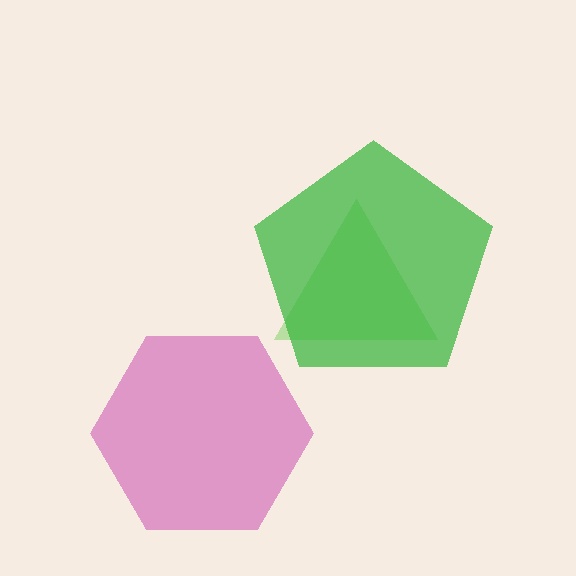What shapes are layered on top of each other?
The layered shapes are: a lime triangle, a magenta hexagon, a green pentagon.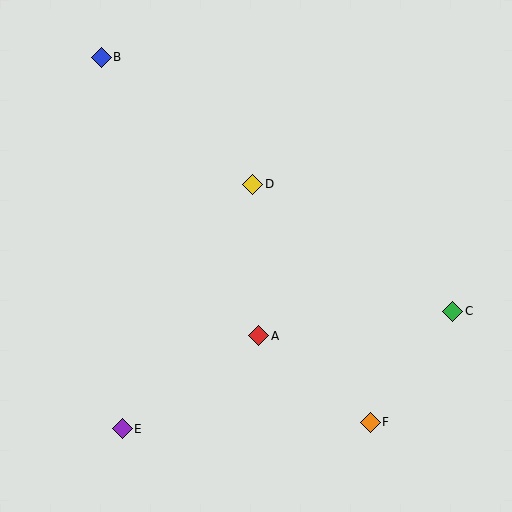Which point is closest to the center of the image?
Point D at (253, 184) is closest to the center.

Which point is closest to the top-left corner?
Point B is closest to the top-left corner.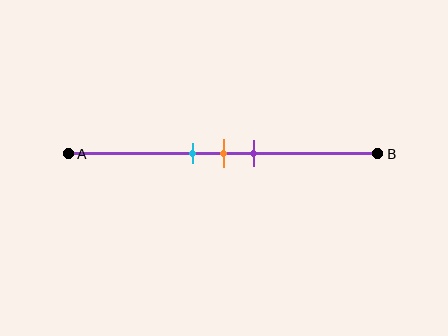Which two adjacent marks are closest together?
The cyan and orange marks are the closest adjacent pair.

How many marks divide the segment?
There are 3 marks dividing the segment.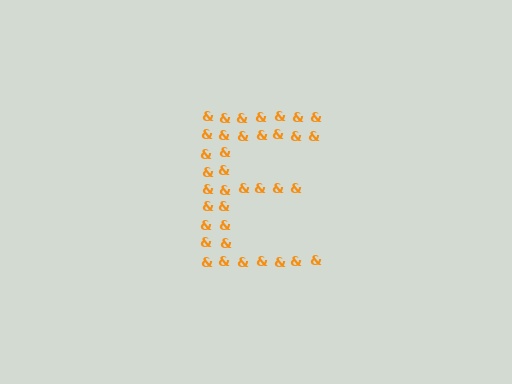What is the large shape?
The large shape is the letter E.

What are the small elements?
The small elements are ampersands.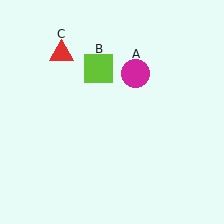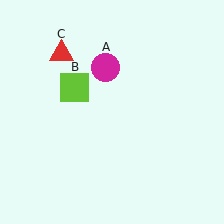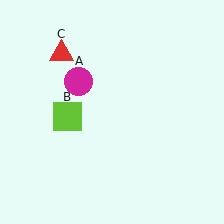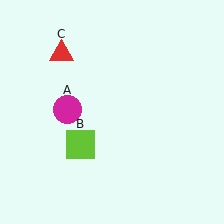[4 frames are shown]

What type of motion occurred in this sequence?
The magenta circle (object A), lime square (object B) rotated counterclockwise around the center of the scene.